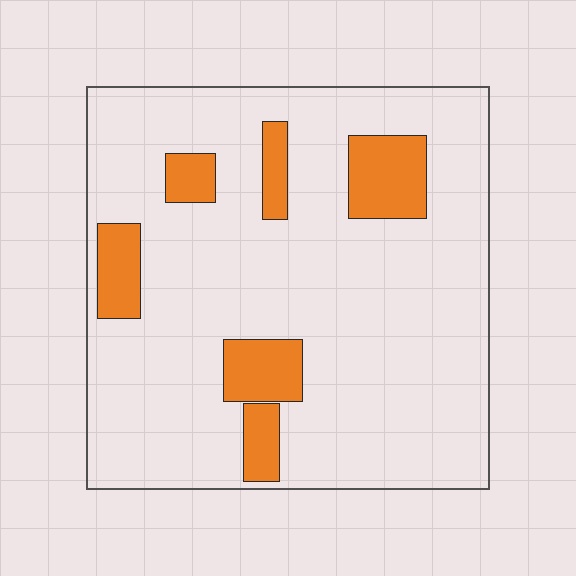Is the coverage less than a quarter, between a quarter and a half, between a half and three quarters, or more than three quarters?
Less than a quarter.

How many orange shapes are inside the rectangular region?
6.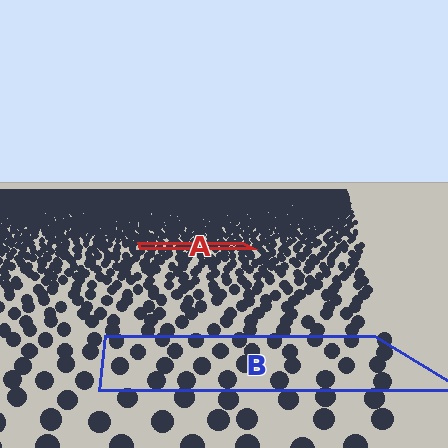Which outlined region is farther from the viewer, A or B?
Region A is farther from the viewer — the texture elements inside it appear smaller and more densely packed.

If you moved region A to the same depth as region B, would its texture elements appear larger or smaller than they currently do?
They would appear larger. At a closer depth, the same texture elements are projected at a bigger on-screen size.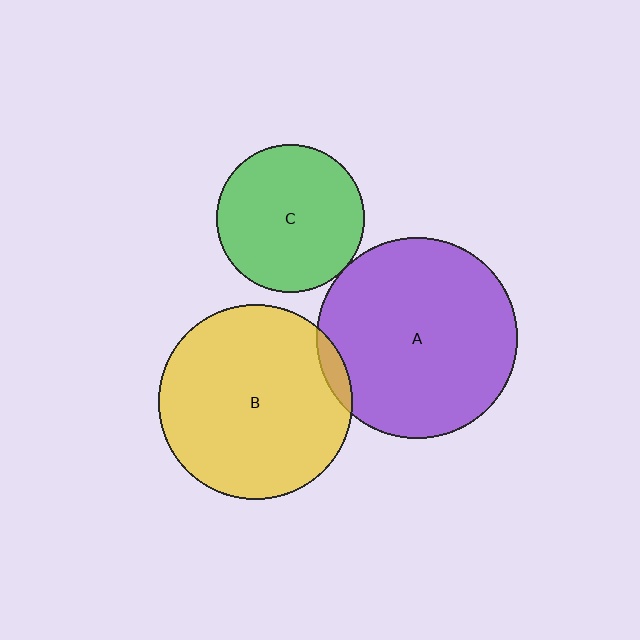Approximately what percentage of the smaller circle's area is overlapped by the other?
Approximately 5%.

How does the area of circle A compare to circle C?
Approximately 1.8 times.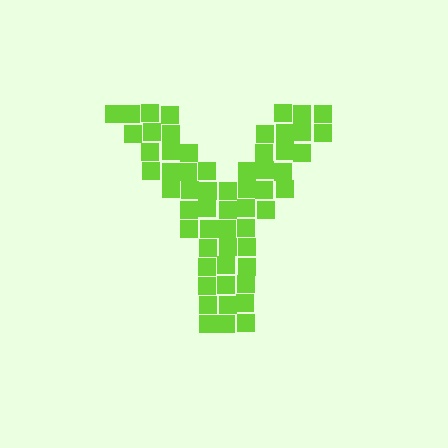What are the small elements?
The small elements are squares.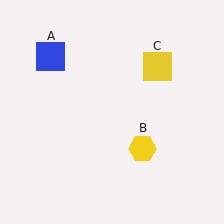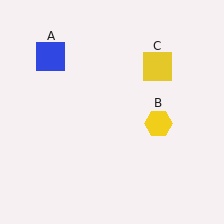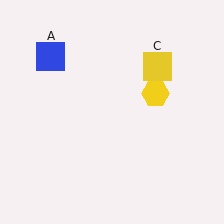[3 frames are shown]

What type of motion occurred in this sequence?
The yellow hexagon (object B) rotated counterclockwise around the center of the scene.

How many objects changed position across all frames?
1 object changed position: yellow hexagon (object B).